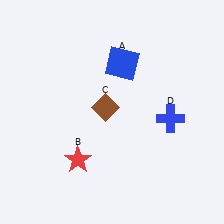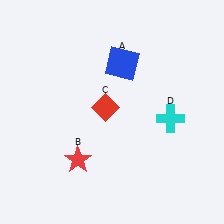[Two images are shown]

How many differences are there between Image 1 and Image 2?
There are 2 differences between the two images.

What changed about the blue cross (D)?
In Image 1, D is blue. In Image 2, it changed to cyan.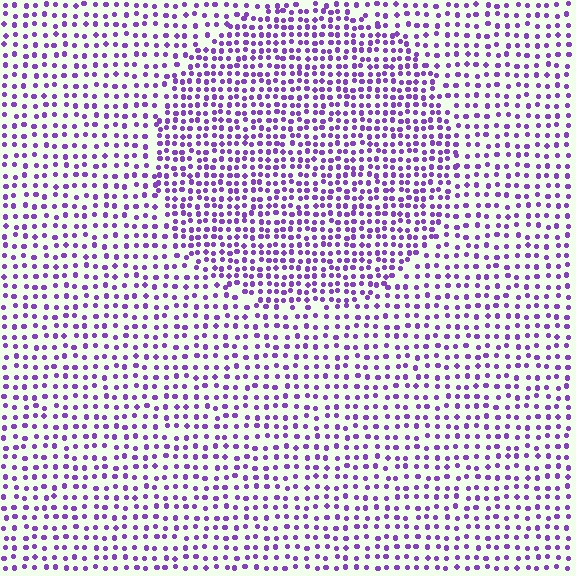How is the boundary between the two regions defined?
The boundary is defined by a change in element density (approximately 1.7x ratio). All elements are the same color, size, and shape.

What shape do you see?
I see a circle.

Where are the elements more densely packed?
The elements are more densely packed inside the circle boundary.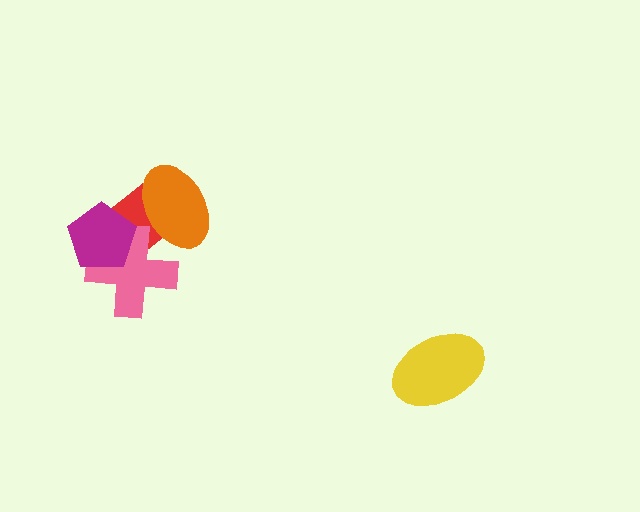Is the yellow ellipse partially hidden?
No, no other shape covers it.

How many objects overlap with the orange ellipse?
2 objects overlap with the orange ellipse.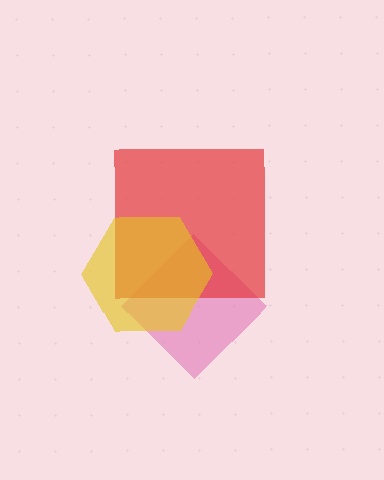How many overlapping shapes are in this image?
There are 3 overlapping shapes in the image.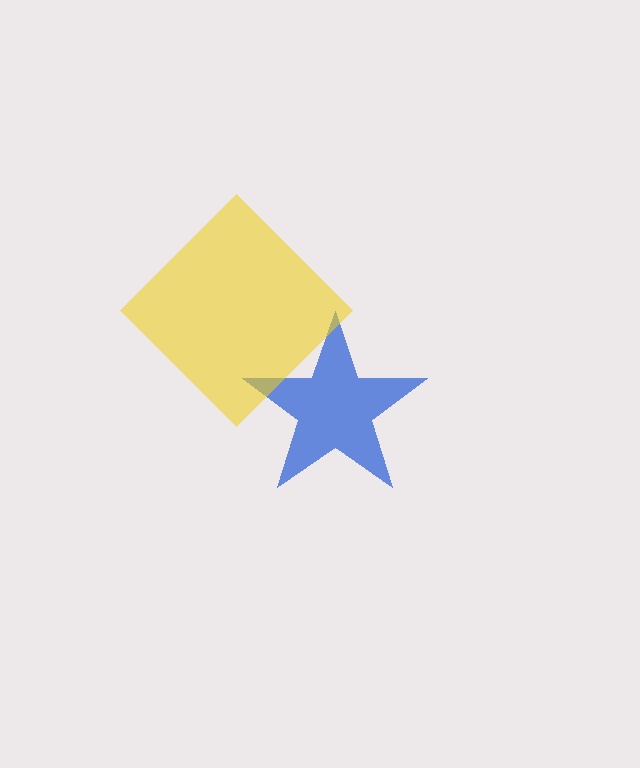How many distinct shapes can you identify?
There are 2 distinct shapes: a blue star, a yellow diamond.